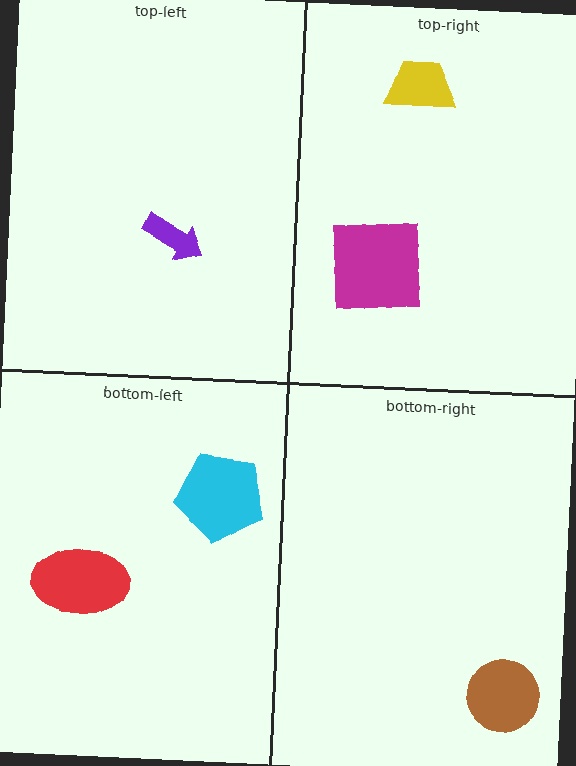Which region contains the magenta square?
The top-right region.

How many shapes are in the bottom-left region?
2.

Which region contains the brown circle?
The bottom-right region.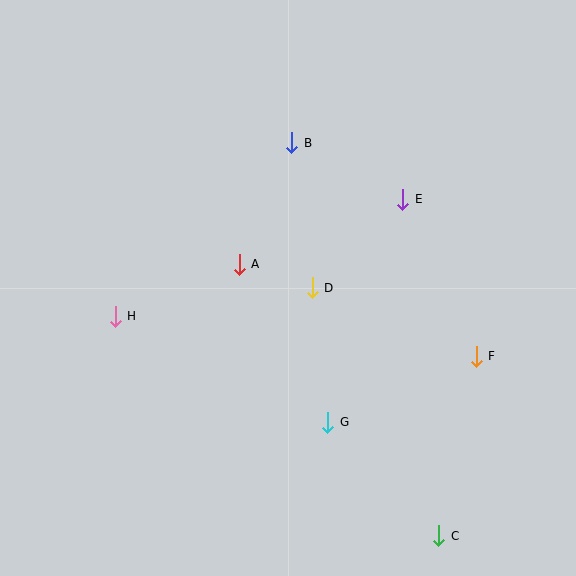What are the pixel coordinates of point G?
Point G is at (328, 422).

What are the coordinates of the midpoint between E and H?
The midpoint between E and H is at (259, 258).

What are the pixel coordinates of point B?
Point B is at (292, 143).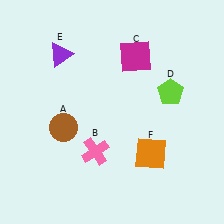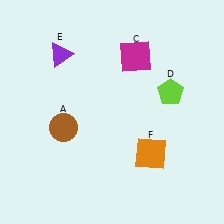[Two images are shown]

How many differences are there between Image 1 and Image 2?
There is 1 difference between the two images.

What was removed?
The pink cross (B) was removed in Image 2.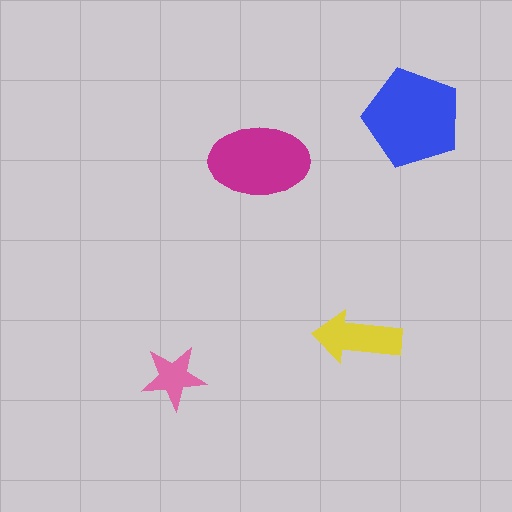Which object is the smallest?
The pink star.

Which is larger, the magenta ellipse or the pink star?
The magenta ellipse.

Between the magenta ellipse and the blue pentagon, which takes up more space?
The blue pentagon.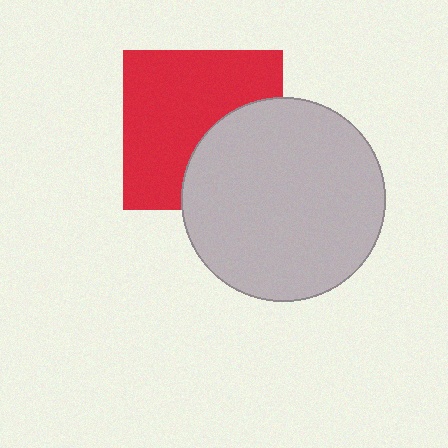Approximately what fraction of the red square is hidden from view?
Roughly 36% of the red square is hidden behind the light gray circle.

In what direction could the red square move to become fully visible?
The red square could move toward the upper-left. That would shift it out from behind the light gray circle entirely.